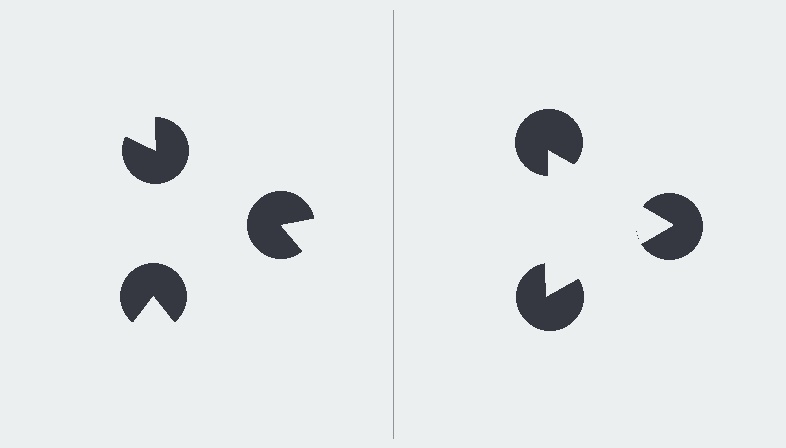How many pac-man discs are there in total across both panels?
6 — 3 on each side.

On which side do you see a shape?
An illusory triangle appears on the right side. On the left side the wedge cuts are rotated, so no coherent shape forms.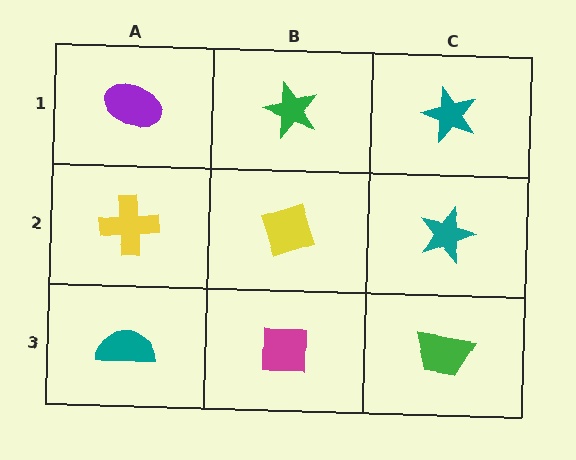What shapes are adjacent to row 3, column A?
A yellow cross (row 2, column A), a magenta square (row 3, column B).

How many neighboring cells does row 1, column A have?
2.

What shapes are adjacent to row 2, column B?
A green star (row 1, column B), a magenta square (row 3, column B), a yellow cross (row 2, column A), a teal star (row 2, column C).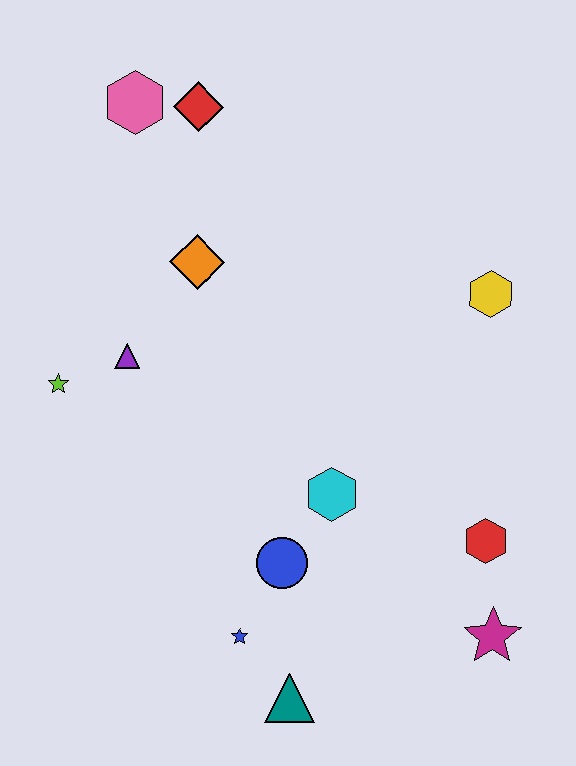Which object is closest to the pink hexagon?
The red diamond is closest to the pink hexagon.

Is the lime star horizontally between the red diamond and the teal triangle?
No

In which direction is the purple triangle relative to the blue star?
The purple triangle is above the blue star.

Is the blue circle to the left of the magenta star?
Yes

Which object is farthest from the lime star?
The magenta star is farthest from the lime star.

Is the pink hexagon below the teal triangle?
No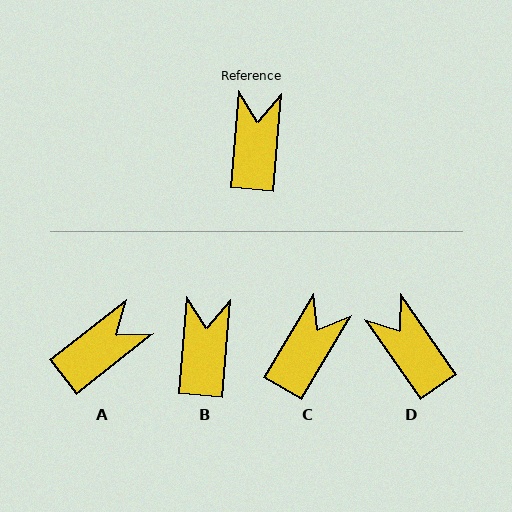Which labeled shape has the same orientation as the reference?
B.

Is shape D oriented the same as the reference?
No, it is off by about 40 degrees.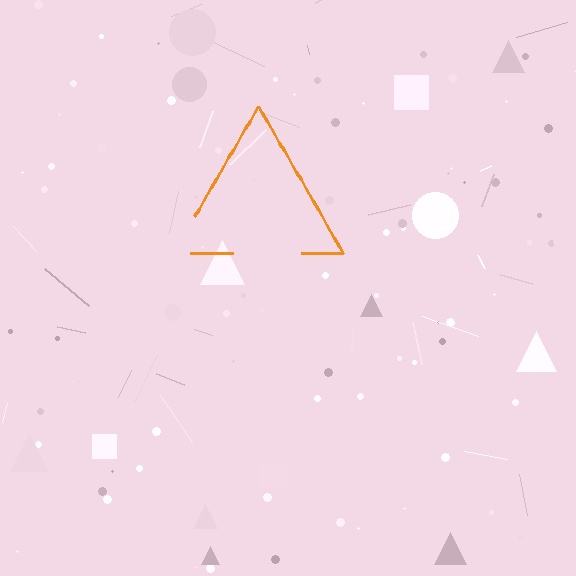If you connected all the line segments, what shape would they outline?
They would outline a triangle.